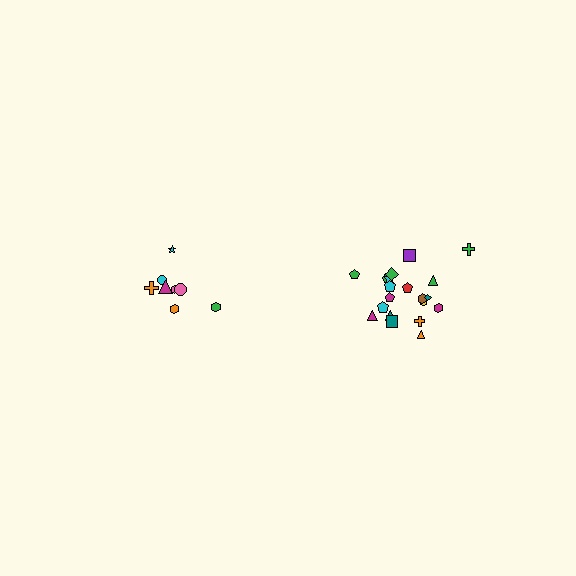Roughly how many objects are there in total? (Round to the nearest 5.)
Roughly 30 objects in total.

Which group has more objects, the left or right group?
The right group.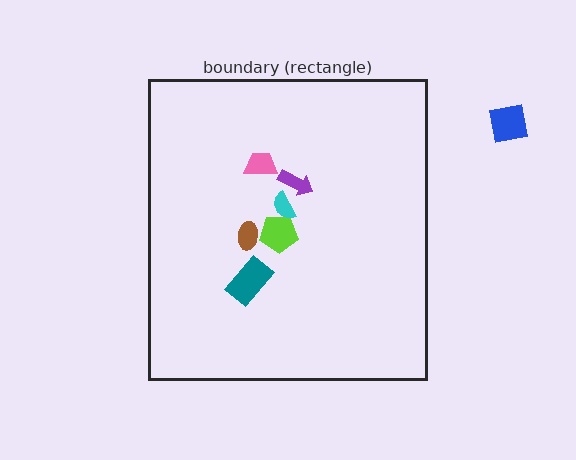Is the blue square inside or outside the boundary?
Outside.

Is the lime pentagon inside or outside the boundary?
Inside.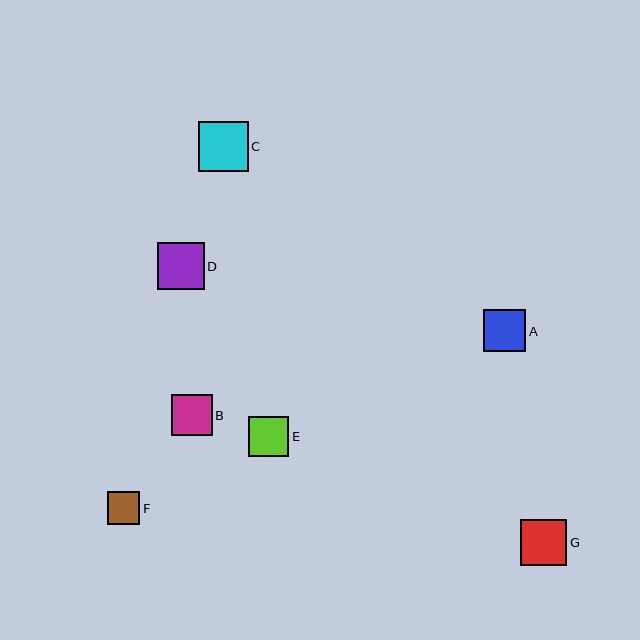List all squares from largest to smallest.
From largest to smallest: C, D, G, A, B, E, F.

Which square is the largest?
Square C is the largest with a size of approximately 50 pixels.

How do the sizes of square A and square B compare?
Square A and square B are approximately the same size.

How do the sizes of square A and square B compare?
Square A and square B are approximately the same size.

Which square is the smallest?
Square F is the smallest with a size of approximately 33 pixels.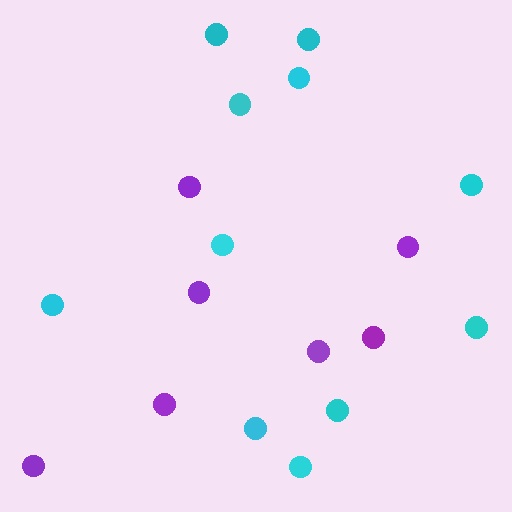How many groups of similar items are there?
There are 2 groups: one group of purple circles (7) and one group of cyan circles (11).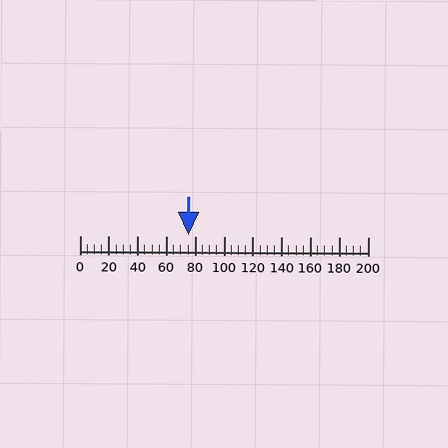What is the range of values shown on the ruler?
The ruler shows values from 0 to 200.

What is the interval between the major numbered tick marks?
The major tick marks are spaced 20 units apart.